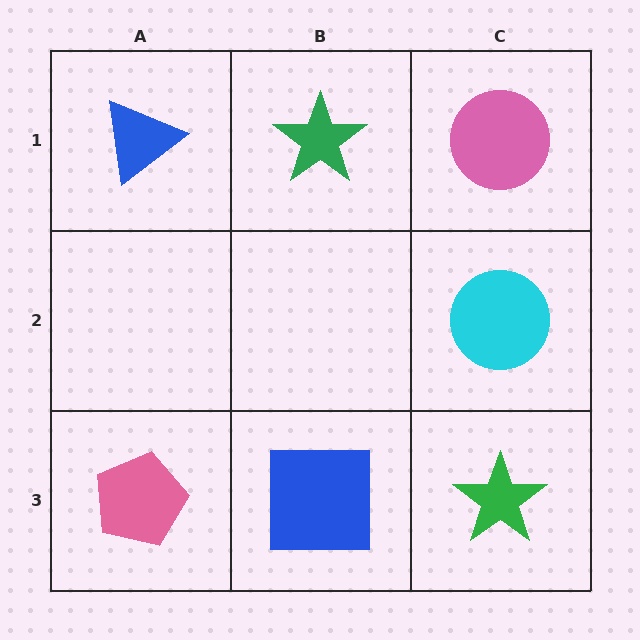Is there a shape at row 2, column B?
No, that cell is empty.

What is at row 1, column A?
A blue triangle.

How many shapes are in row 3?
3 shapes.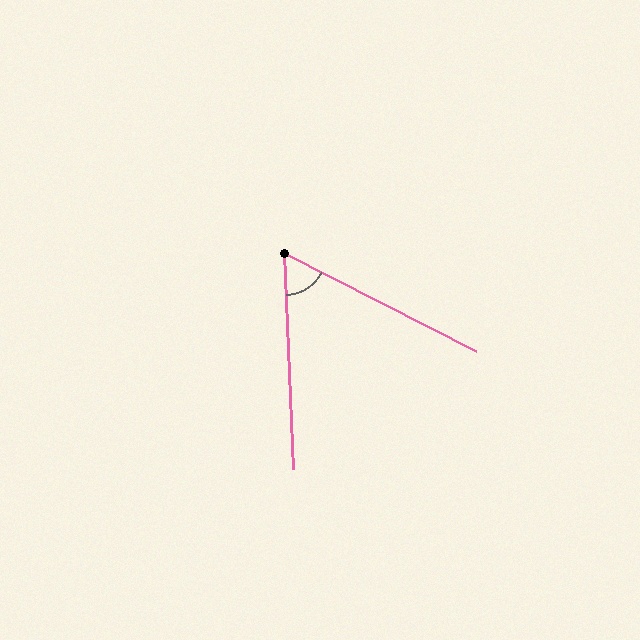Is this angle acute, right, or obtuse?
It is acute.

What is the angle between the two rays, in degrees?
Approximately 61 degrees.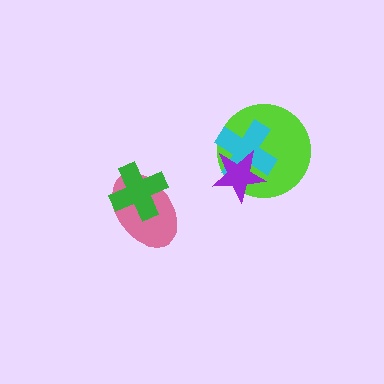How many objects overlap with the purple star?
2 objects overlap with the purple star.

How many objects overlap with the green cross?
1 object overlaps with the green cross.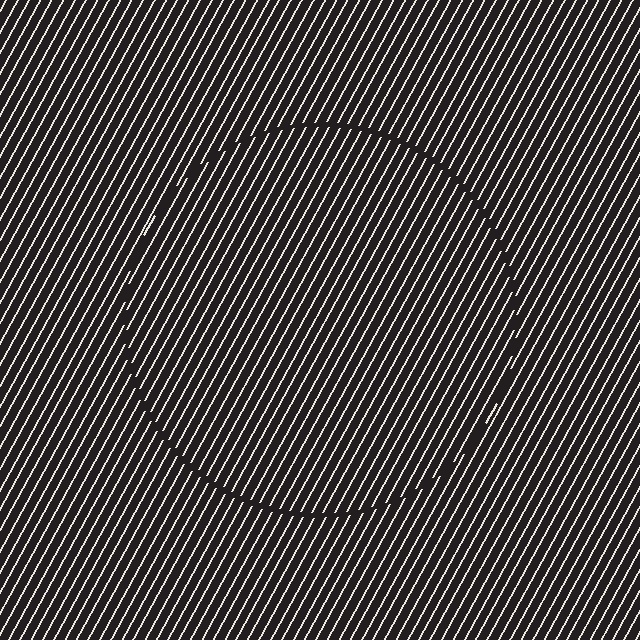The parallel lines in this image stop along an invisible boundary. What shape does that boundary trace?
An illusory circle. The interior of the shape contains the same grating, shifted by half a period — the contour is defined by the phase discontinuity where line-ends from the inner and outer gratings abut.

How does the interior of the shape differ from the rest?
The interior of the shape contains the same grating, shifted by half a period — the contour is defined by the phase discontinuity where line-ends from the inner and outer gratings abut.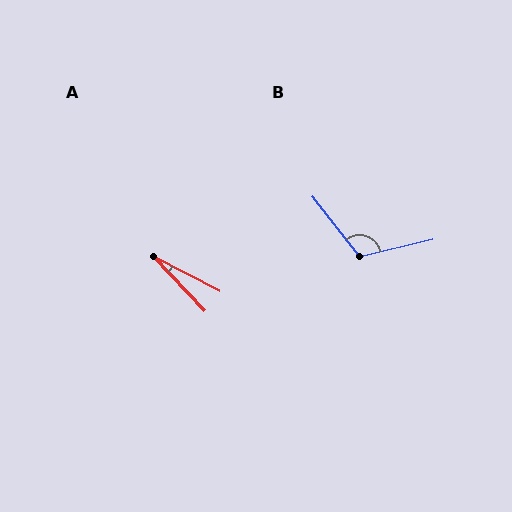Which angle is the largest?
B, at approximately 114 degrees.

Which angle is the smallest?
A, at approximately 19 degrees.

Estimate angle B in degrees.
Approximately 114 degrees.